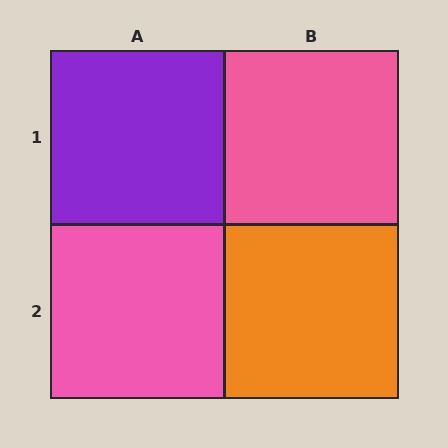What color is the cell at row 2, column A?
Pink.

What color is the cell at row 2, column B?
Orange.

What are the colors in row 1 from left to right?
Purple, pink.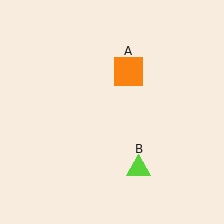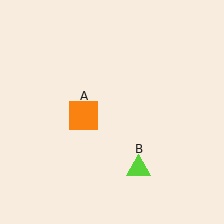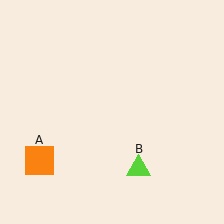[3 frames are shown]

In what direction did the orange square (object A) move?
The orange square (object A) moved down and to the left.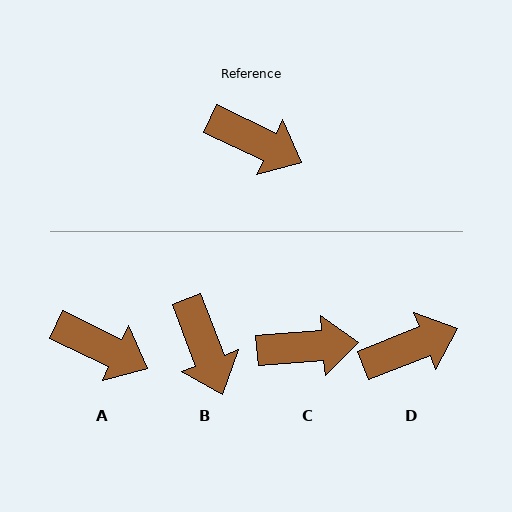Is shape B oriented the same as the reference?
No, it is off by about 43 degrees.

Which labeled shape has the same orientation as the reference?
A.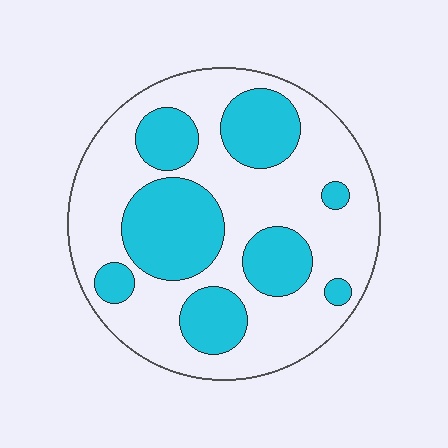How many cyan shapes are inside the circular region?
8.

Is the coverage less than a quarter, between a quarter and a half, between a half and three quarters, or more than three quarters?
Between a quarter and a half.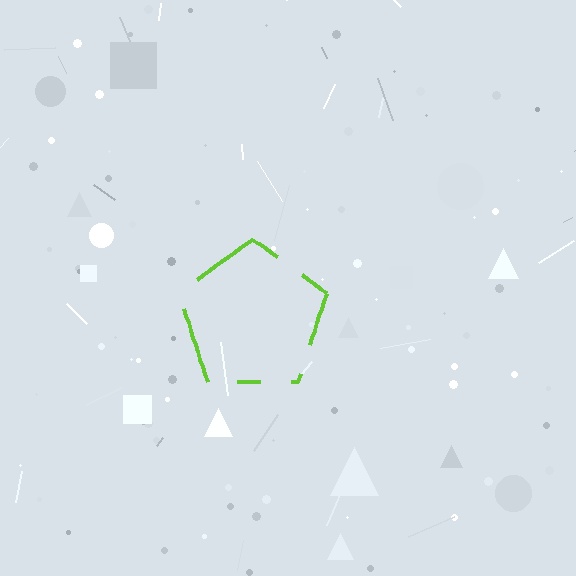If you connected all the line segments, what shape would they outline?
They would outline a pentagon.